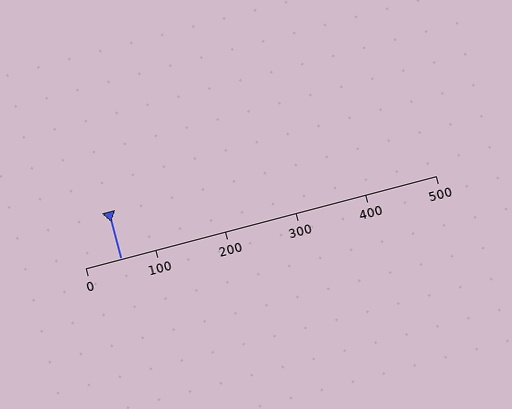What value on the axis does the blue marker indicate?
The marker indicates approximately 50.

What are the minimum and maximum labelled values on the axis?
The axis runs from 0 to 500.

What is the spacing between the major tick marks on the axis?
The major ticks are spaced 100 apart.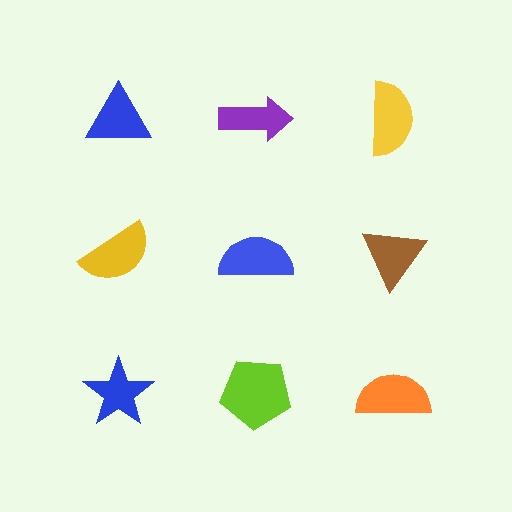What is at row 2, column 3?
A brown triangle.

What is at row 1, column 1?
A blue triangle.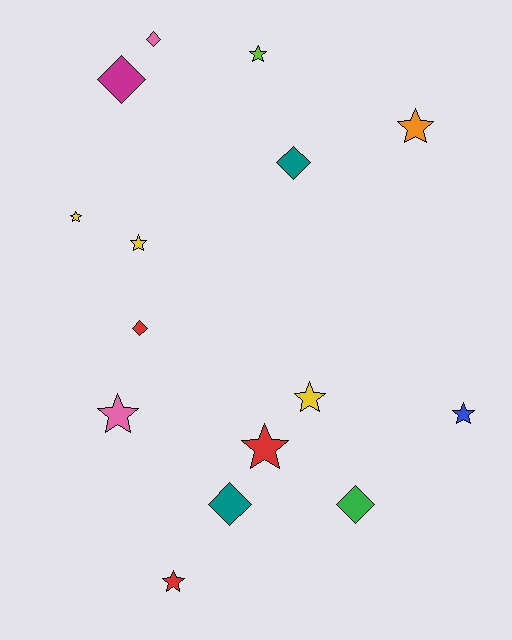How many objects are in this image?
There are 15 objects.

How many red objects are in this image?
There are 3 red objects.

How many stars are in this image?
There are 9 stars.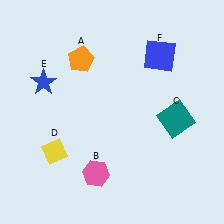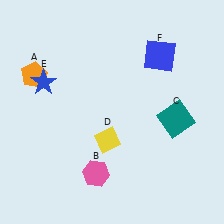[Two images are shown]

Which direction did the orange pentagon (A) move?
The orange pentagon (A) moved left.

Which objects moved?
The objects that moved are: the orange pentagon (A), the yellow diamond (D).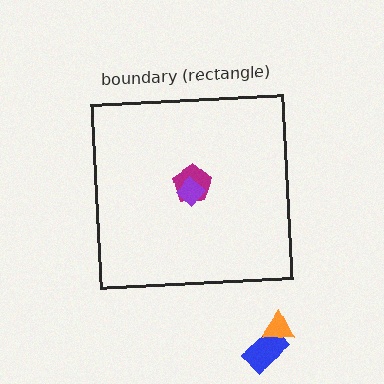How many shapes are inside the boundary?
2 inside, 2 outside.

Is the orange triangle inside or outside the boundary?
Outside.